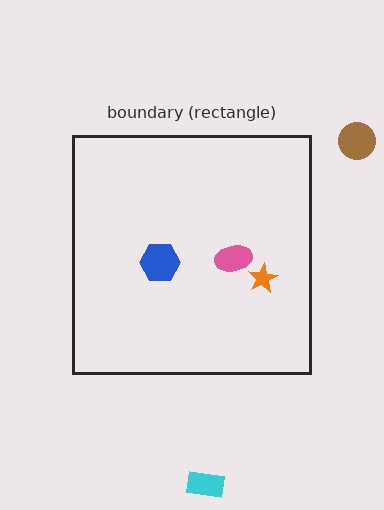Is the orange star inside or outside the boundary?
Inside.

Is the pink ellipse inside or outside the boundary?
Inside.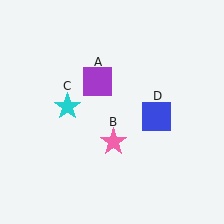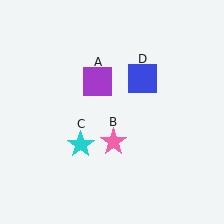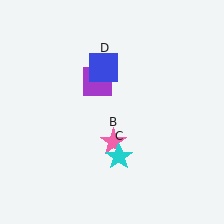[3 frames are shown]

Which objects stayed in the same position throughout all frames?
Purple square (object A) and pink star (object B) remained stationary.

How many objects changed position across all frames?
2 objects changed position: cyan star (object C), blue square (object D).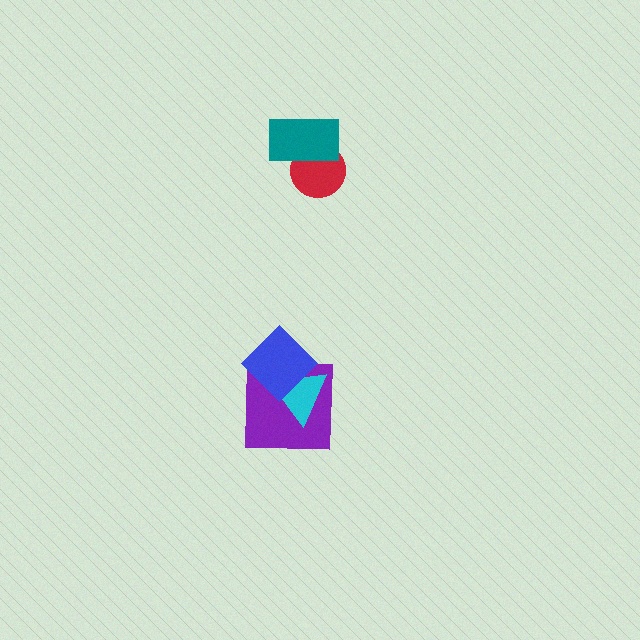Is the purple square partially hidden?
Yes, it is partially covered by another shape.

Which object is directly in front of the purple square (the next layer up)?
The cyan triangle is directly in front of the purple square.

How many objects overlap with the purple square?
2 objects overlap with the purple square.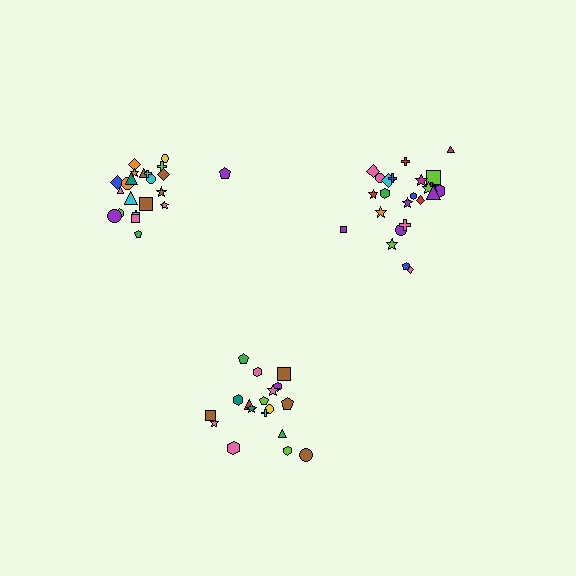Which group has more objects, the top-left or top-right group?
The top-right group.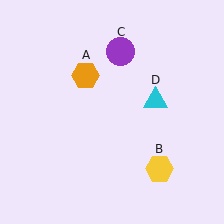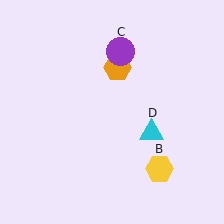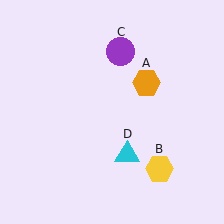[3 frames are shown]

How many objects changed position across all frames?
2 objects changed position: orange hexagon (object A), cyan triangle (object D).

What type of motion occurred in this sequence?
The orange hexagon (object A), cyan triangle (object D) rotated clockwise around the center of the scene.